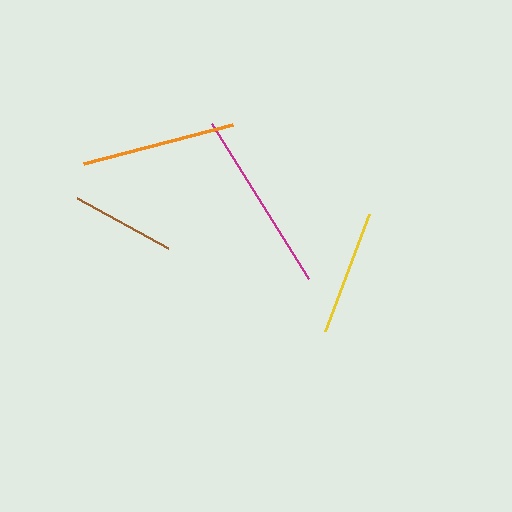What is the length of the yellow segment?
The yellow segment is approximately 124 pixels long.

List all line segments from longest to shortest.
From longest to shortest: magenta, orange, yellow, brown.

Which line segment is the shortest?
The brown line is the shortest at approximately 104 pixels.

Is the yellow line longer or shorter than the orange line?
The orange line is longer than the yellow line.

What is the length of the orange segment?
The orange segment is approximately 154 pixels long.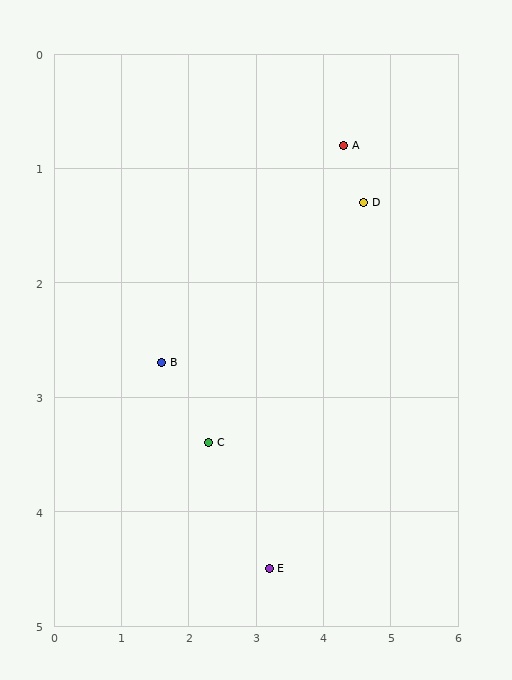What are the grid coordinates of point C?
Point C is at approximately (2.3, 3.4).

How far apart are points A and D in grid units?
Points A and D are about 0.6 grid units apart.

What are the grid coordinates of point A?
Point A is at approximately (4.3, 0.8).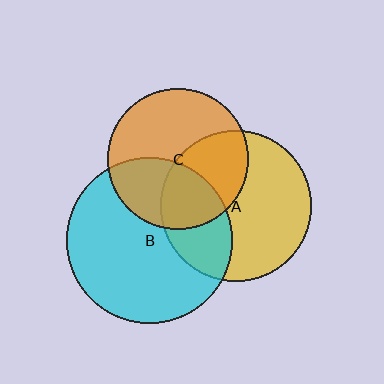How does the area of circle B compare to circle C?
Approximately 1.4 times.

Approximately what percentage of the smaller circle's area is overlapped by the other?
Approximately 40%.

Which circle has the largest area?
Circle B (cyan).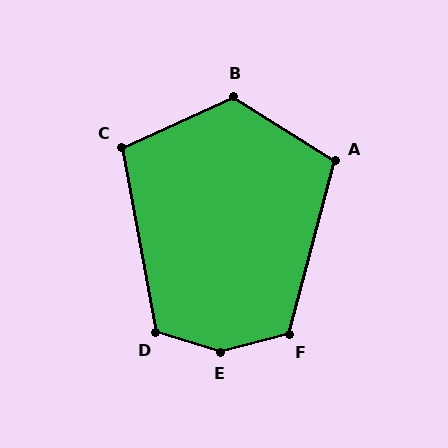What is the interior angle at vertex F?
Approximately 119 degrees (obtuse).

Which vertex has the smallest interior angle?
C, at approximately 104 degrees.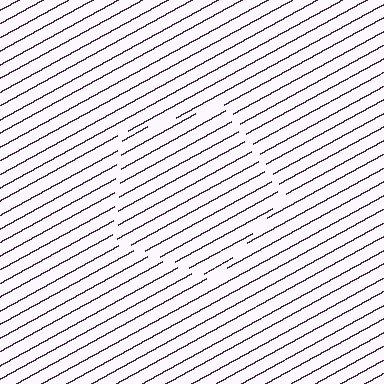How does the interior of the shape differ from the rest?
The interior of the shape contains the same grating, shifted by half a period — the contour is defined by the phase discontinuity where line-ends from the inner and outer gratings abut.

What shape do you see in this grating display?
An illusory pentagon. The interior of the shape contains the same grating, shifted by half a period — the contour is defined by the phase discontinuity where line-ends from the inner and outer gratings abut.